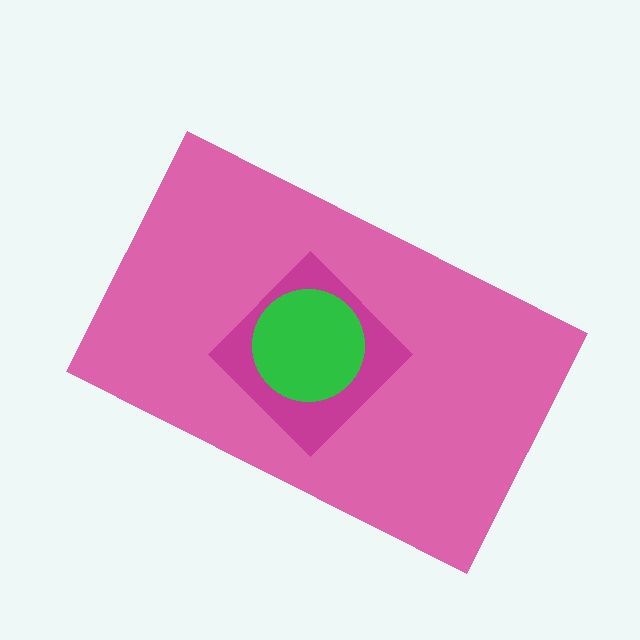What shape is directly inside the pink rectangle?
The magenta diamond.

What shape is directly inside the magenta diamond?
The green circle.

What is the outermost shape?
The pink rectangle.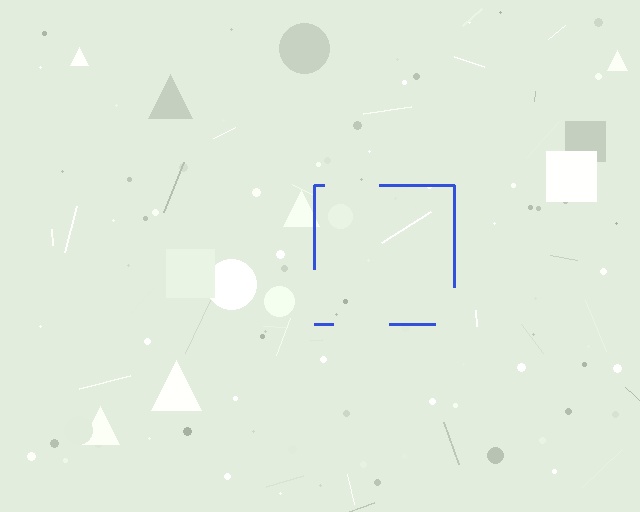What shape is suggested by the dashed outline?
The dashed outline suggests a square.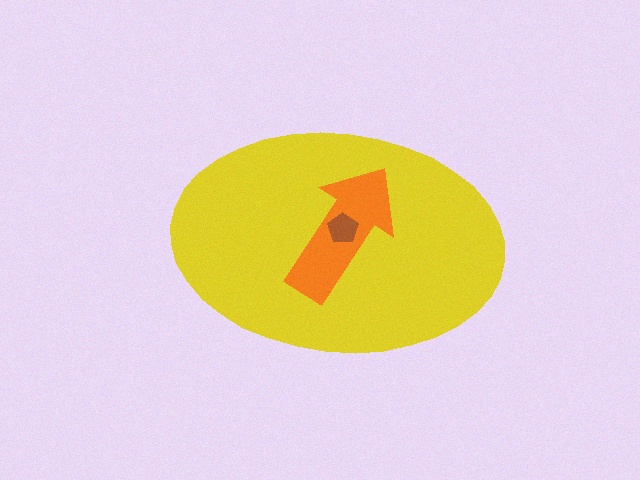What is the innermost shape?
The brown pentagon.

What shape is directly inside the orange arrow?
The brown pentagon.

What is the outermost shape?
The yellow ellipse.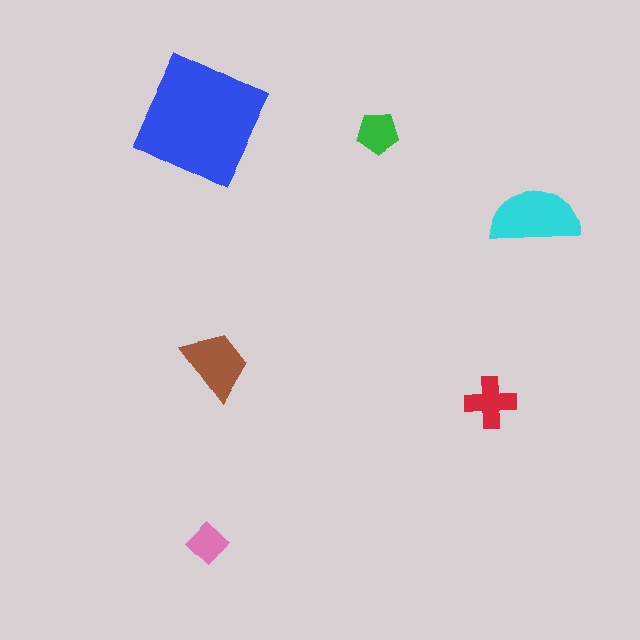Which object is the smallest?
The pink diamond.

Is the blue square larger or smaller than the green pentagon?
Larger.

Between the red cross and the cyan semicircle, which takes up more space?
The cyan semicircle.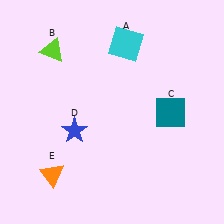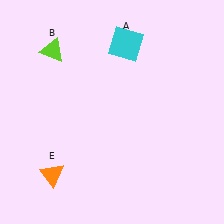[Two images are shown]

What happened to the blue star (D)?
The blue star (D) was removed in Image 2. It was in the bottom-left area of Image 1.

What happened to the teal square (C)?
The teal square (C) was removed in Image 2. It was in the bottom-right area of Image 1.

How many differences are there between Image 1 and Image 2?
There are 2 differences between the two images.